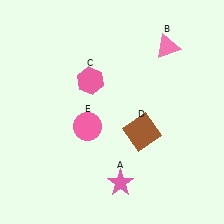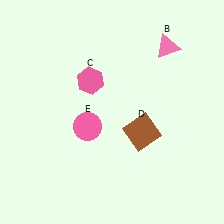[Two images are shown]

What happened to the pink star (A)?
The pink star (A) was removed in Image 2. It was in the bottom-right area of Image 1.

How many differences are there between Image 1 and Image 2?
There is 1 difference between the two images.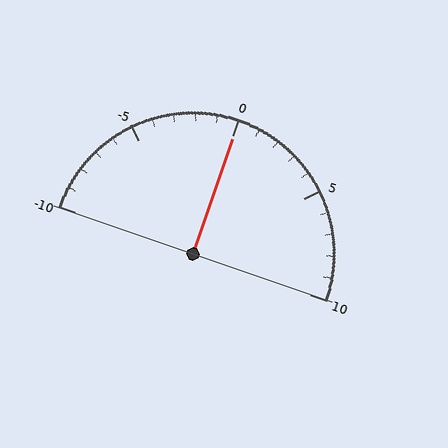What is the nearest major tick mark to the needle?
The nearest major tick mark is 0.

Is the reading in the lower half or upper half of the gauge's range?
The reading is in the upper half of the range (-10 to 10).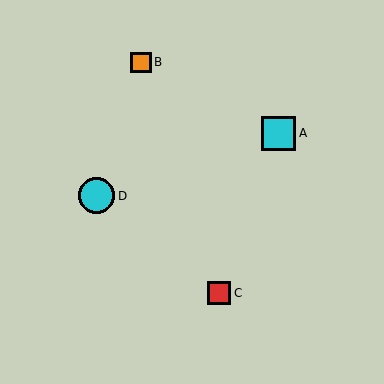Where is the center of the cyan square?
The center of the cyan square is at (279, 133).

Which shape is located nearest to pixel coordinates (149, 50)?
The orange square (labeled B) at (141, 62) is nearest to that location.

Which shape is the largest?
The cyan circle (labeled D) is the largest.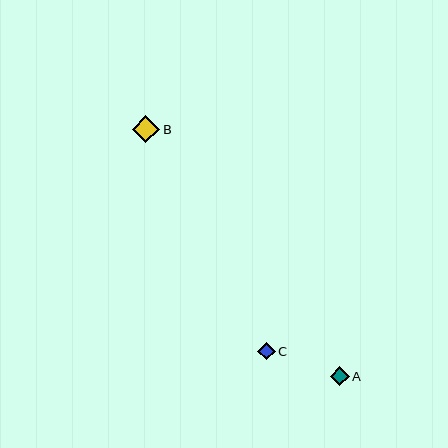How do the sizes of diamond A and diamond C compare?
Diamond A and diamond C are approximately the same size.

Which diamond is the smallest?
Diamond C is the smallest with a size of approximately 17 pixels.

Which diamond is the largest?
Diamond B is the largest with a size of approximately 27 pixels.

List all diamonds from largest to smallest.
From largest to smallest: B, A, C.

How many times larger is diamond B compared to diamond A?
Diamond B is approximately 1.5 times the size of diamond A.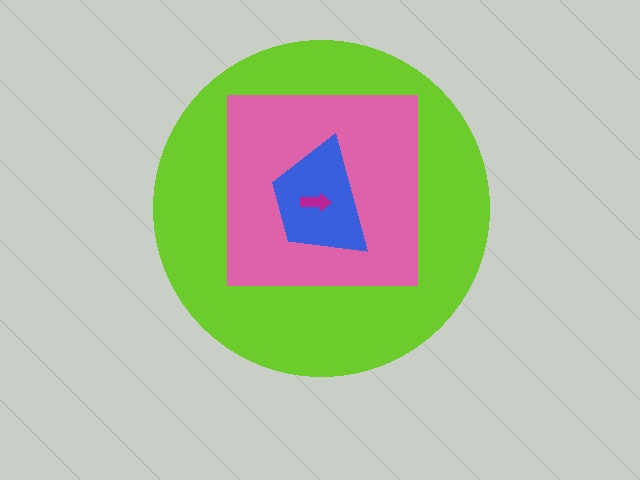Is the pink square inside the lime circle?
Yes.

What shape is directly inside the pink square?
The blue trapezoid.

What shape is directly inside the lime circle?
The pink square.